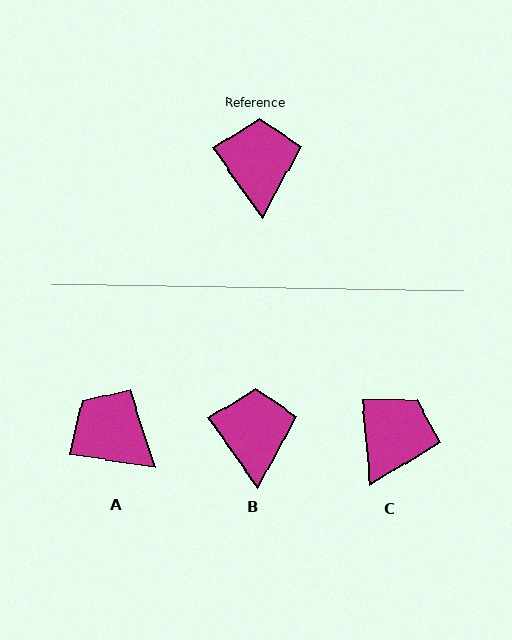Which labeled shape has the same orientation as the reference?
B.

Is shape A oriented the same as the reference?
No, it is off by about 46 degrees.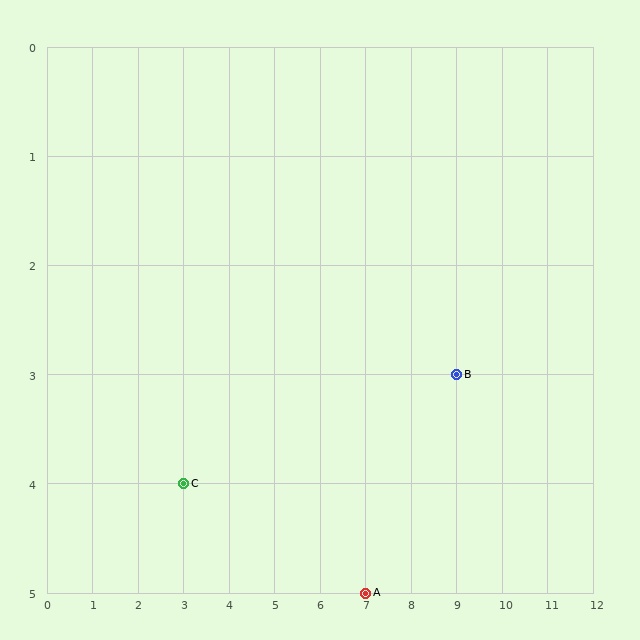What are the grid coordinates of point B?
Point B is at grid coordinates (9, 3).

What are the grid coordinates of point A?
Point A is at grid coordinates (7, 5).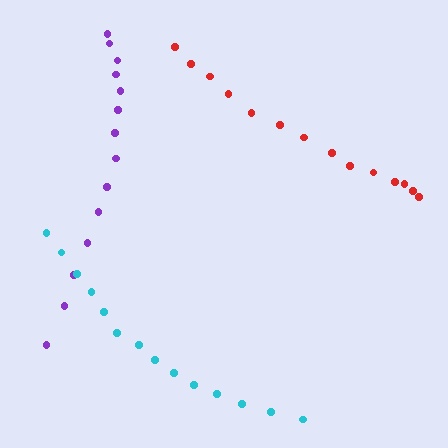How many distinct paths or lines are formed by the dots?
There are 3 distinct paths.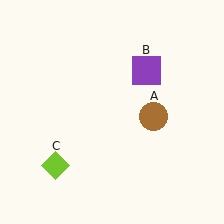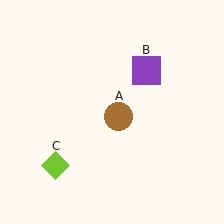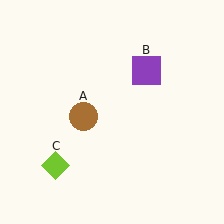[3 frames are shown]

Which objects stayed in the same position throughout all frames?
Purple square (object B) and lime diamond (object C) remained stationary.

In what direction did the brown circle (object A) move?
The brown circle (object A) moved left.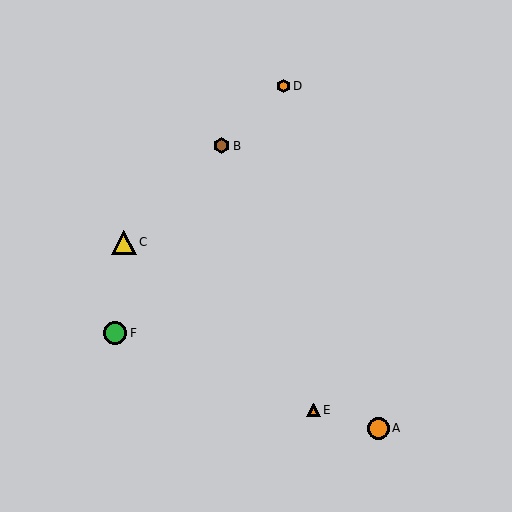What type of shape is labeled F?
Shape F is a green circle.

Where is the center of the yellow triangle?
The center of the yellow triangle is at (124, 242).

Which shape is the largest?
The yellow triangle (labeled C) is the largest.